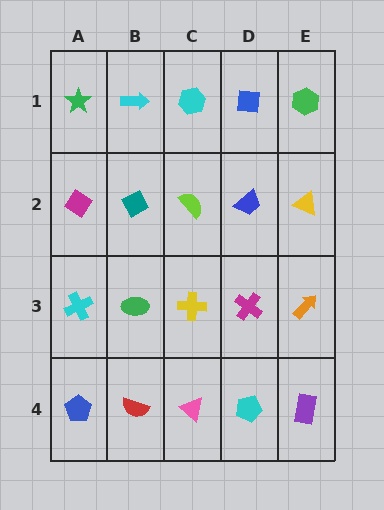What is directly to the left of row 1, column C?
A cyan arrow.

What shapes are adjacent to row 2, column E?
A green hexagon (row 1, column E), an orange arrow (row 3, column E), a blue trapezoid (row 2, column D).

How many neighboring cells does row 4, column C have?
3.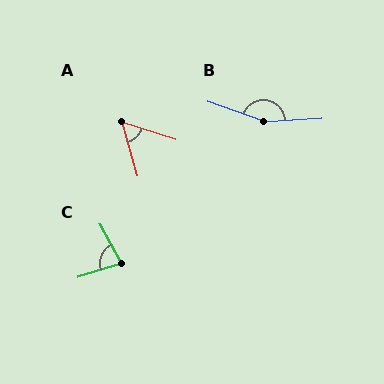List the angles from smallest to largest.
A (56°), C (78°), B (157°).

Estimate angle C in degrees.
Approximately 78 degrees.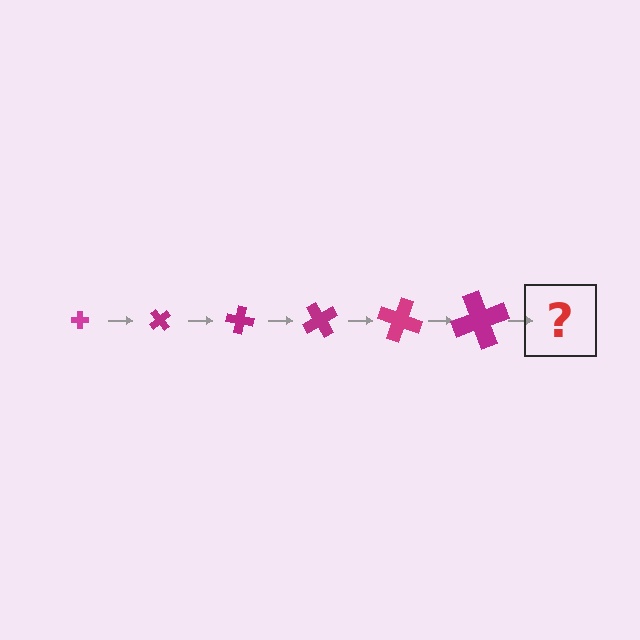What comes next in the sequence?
The next element should be a cross, larger than the previous one and rotated 300 degrees from the start.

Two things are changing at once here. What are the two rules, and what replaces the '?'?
The two rules are that the cross grows larger each step and it rotates 50 degrees each step. The '?' should be a cross, larger than the previous one and rotated 300 degrees from the start.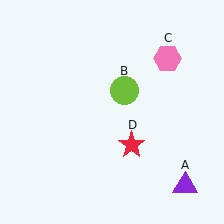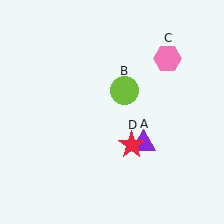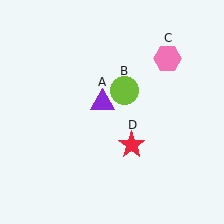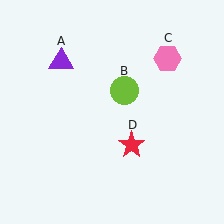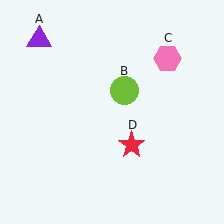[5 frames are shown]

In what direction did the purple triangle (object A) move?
The purple triangle (object A) moved up and to the left.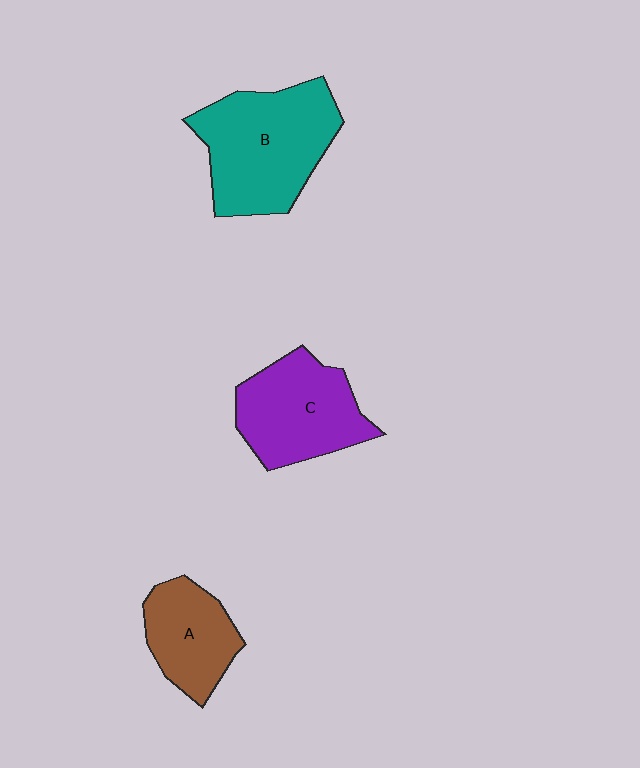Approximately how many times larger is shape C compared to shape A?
Approximately 1.4 times.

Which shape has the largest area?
Shape B (teal).